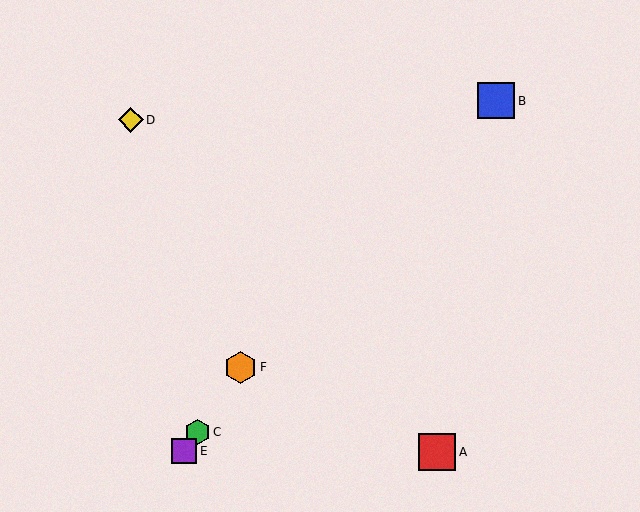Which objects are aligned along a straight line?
Objects C, E, F are aligned along a straight line.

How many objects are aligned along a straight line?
3 objects (C, E, F) are aligned along a straight line.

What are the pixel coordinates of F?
Object F is at (241, 368).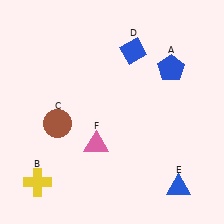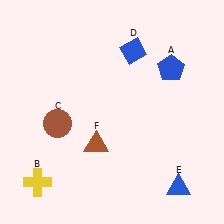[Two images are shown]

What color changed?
The triangle (F) changed from pink in Image 1 to brown in Image 2.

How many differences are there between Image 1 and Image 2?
There is 1 difference between the two images.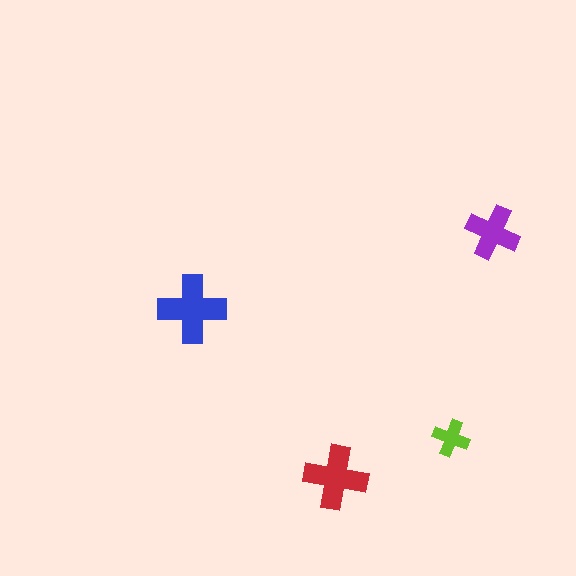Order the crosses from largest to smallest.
the blue one, the red one, the purple one, the lime one.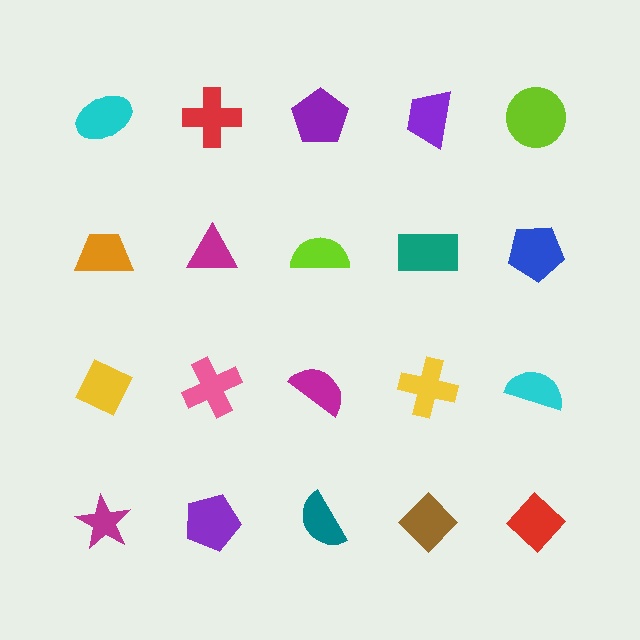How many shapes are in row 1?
5 shapes.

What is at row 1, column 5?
A lime circle.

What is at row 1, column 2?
A red cross.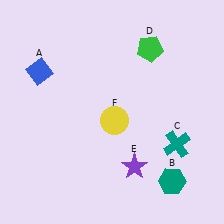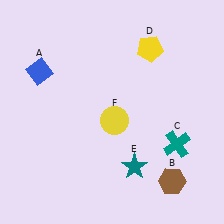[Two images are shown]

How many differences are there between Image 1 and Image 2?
There are 3 differences between the two images.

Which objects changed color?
B changed from teal to brown. D changed from green to yellow. E changed from purple to teal.